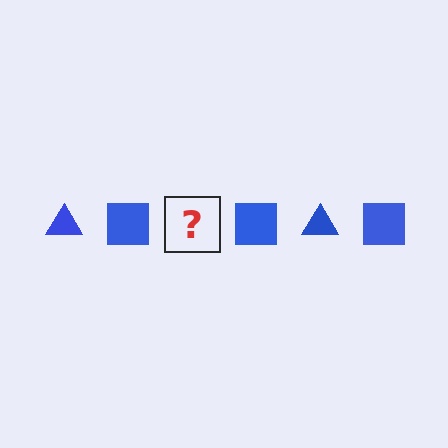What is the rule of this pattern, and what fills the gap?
The rule is that the pattern cycles through triangle, square shapes in blue. The gap should be filled with a blue triangle.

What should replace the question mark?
The question mark should be replaced with a blue triangle.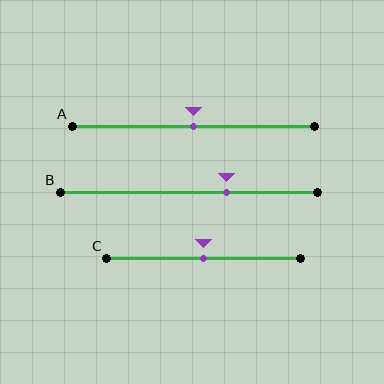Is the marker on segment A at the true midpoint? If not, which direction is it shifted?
Yes, the marker on segment A is at the true midpoint.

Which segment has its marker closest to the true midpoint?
Segment A has its marker closest to the true midpoint.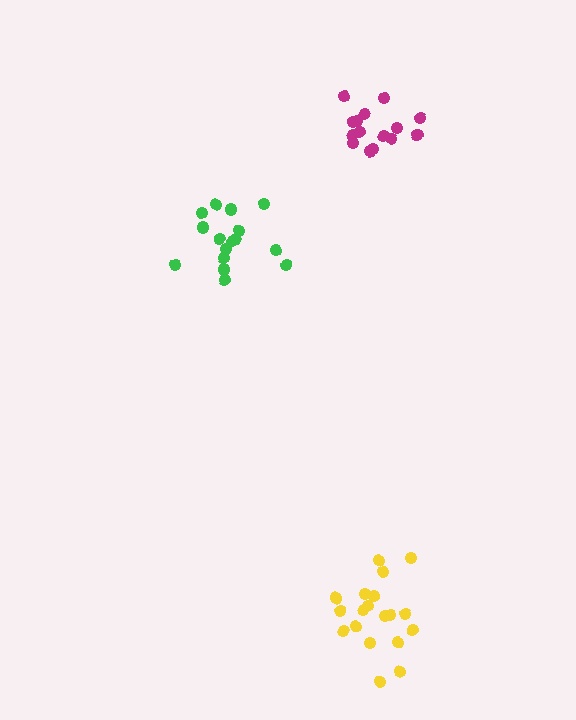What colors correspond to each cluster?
The clusters are colored: magenta, green, yellow.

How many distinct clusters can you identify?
There are 3 distinct clusters.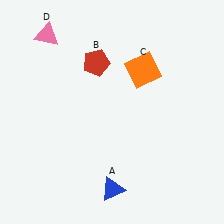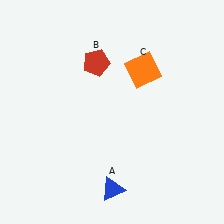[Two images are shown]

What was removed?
The pink triangle (D) was removed in Image 2.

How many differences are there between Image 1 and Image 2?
There is 1 difference between the two images.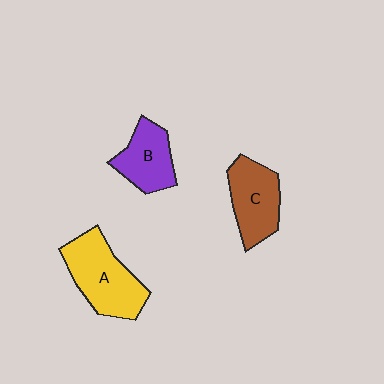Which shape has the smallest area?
Shape B (purple).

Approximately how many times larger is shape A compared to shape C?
Approximately 1.3 times.